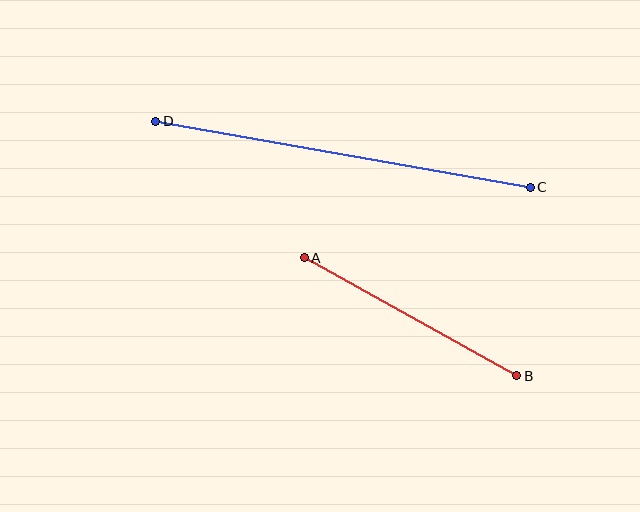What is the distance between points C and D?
The distance is approximately 380 pixels.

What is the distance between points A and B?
The distance is approximately 243 pixels.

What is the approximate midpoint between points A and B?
The midpoint is at approximately (411, 317) pixels.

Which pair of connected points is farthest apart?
Points C and D are farthest apart.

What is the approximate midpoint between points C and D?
The midpoint is at approximately (343, 154) pixels.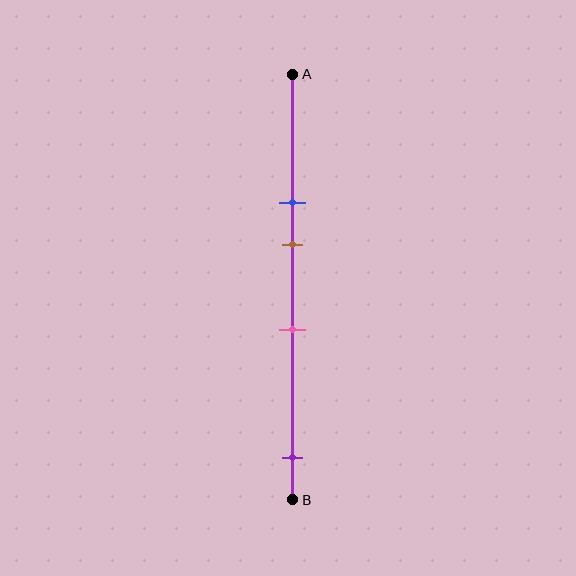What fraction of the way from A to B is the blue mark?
The blue mark is approximately 30% (0.3) of the way from A to B.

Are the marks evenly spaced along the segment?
No, the marks are not evenly spaced.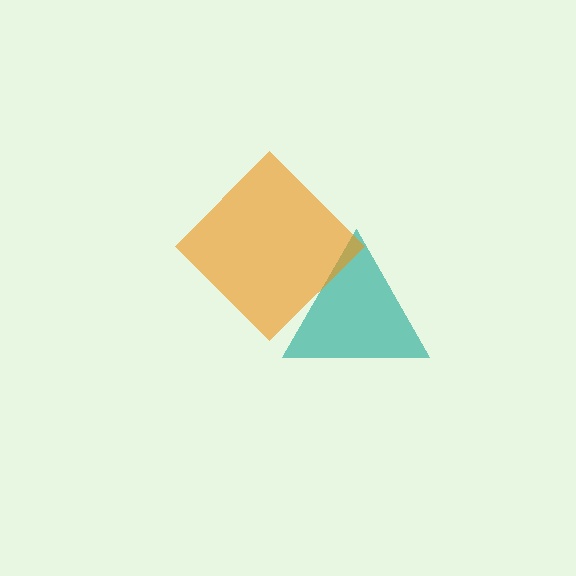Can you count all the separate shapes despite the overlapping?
Yes, there are 2 separate shapes.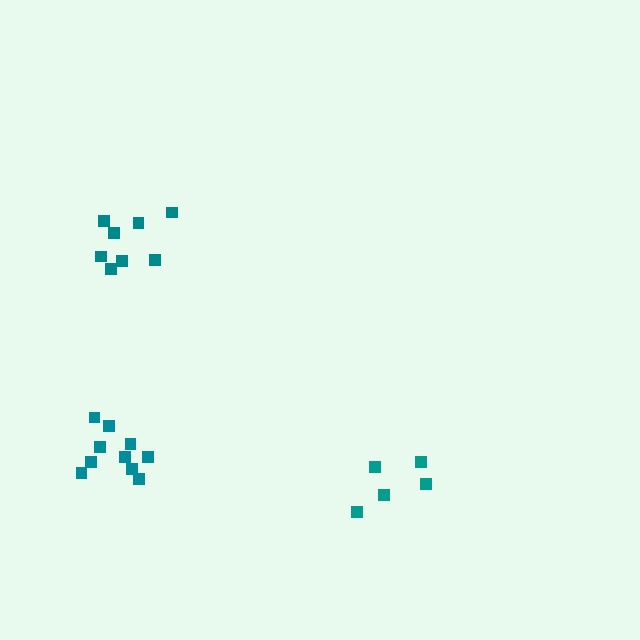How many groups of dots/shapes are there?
There are 3 groups.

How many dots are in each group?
Group 1: 5 dots, Group 2: 8 dots, Group 3: 10 dots (23 total).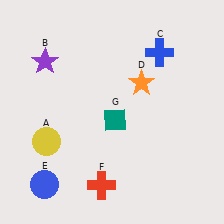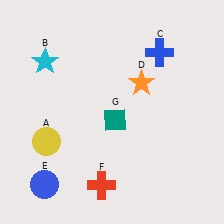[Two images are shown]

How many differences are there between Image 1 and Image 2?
There is 1 difference between the two images.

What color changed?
The star (B) changed from purple in Image 1 to cyan in Image 2.